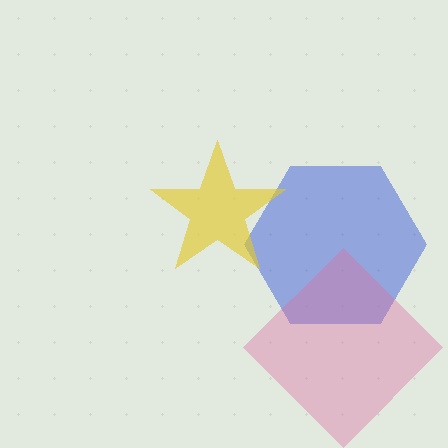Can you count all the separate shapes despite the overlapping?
Yes, there are 3 separate shapes.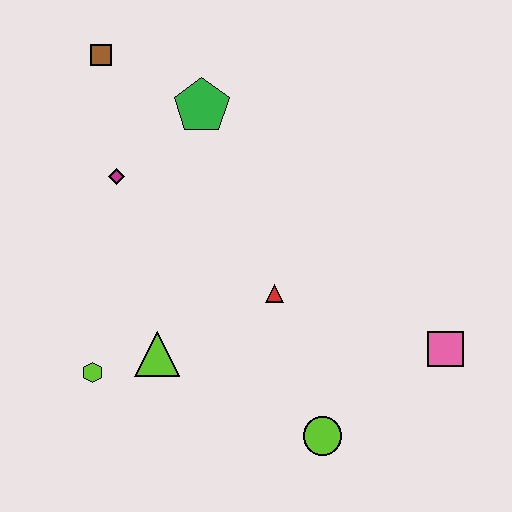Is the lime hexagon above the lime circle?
Yes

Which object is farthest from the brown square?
The pink square is farthest from the brown square.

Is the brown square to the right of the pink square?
No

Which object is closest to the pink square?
The lime circle is closest to the pink square.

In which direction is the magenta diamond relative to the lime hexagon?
The magenta diamond is above the lime hexagon.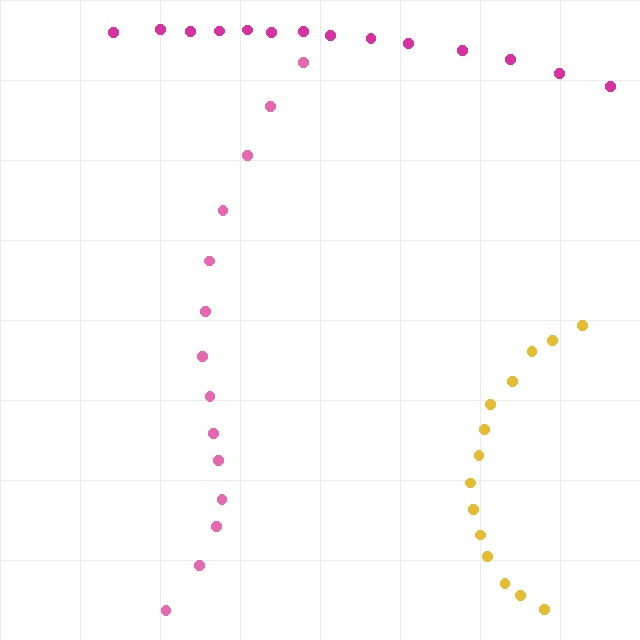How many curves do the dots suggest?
There are 3 distinct paths.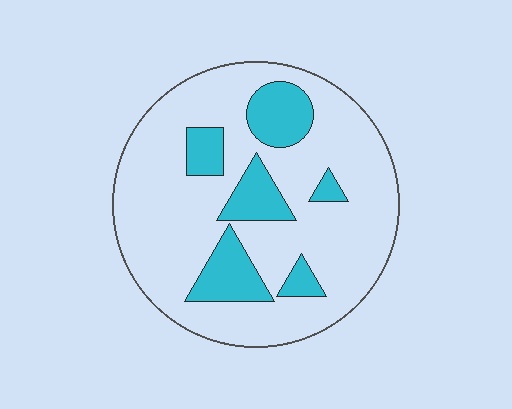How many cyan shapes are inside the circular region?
6.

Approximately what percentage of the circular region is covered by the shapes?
Approximately 20%.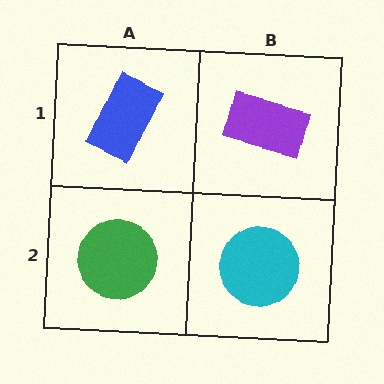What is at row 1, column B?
A purple rectangle.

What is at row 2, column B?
A cyan circle.